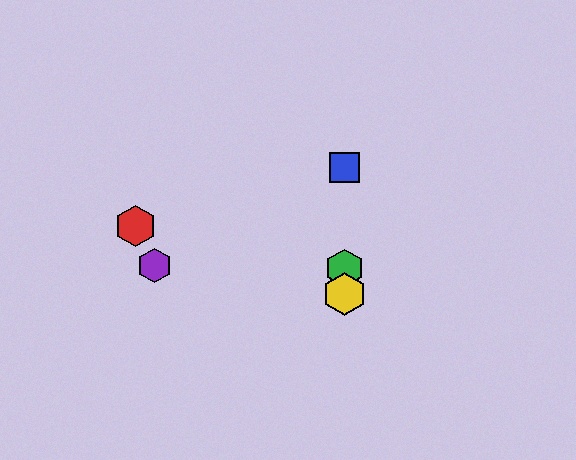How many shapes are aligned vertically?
3 shapes (the blue square, the green hexagon, the yellow hexagon) are aligned vertically.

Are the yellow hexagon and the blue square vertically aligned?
Yes, both are at x≈345.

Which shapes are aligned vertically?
The blue square, the green hexagon, the yellow hexagon are aligned vertically.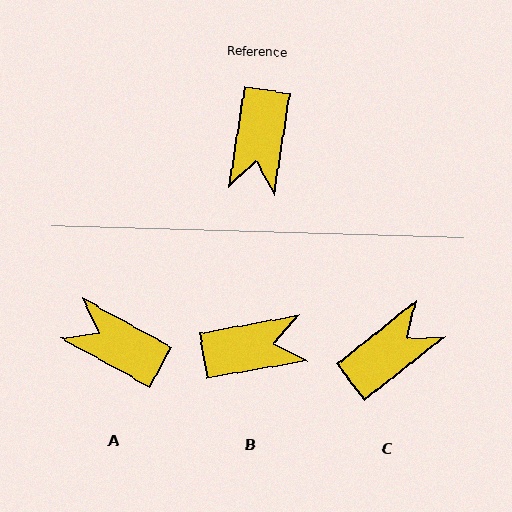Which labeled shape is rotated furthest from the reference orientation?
C, about 138 degrees away.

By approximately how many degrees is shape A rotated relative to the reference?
Approximately 109 degrees clockwise.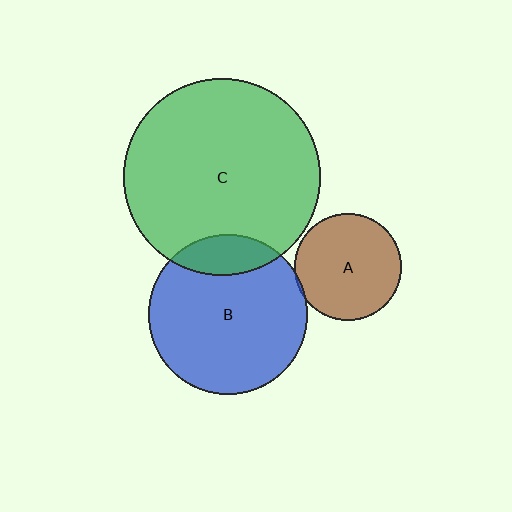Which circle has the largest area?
Circle C (green).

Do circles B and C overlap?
Yes.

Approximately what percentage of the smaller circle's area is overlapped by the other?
Approximately 15%.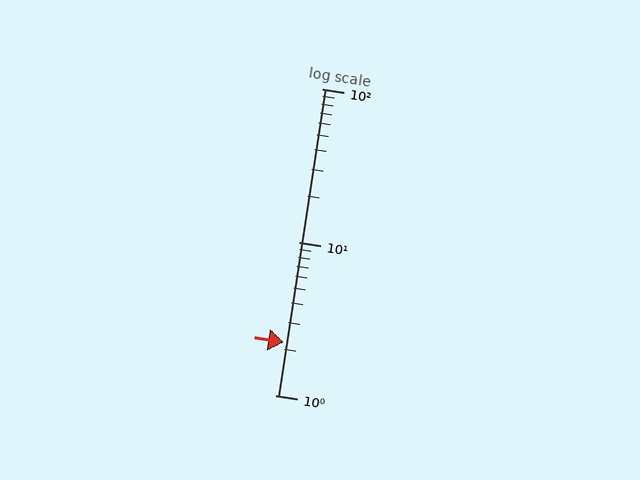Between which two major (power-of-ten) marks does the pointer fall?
The pointer is between 1 and 10.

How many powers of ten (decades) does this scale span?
The scale spans 2 decades, from 1 to 100.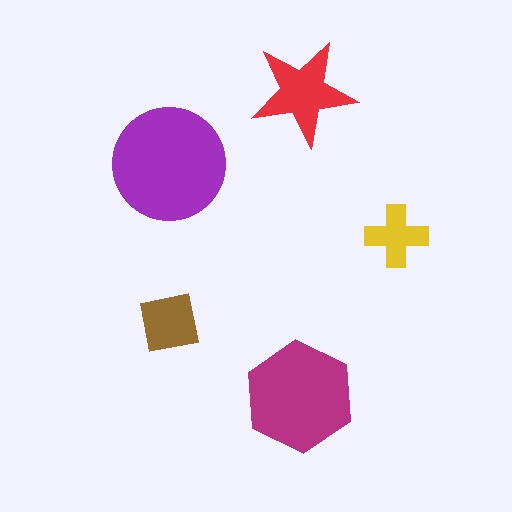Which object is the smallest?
The yellow cross.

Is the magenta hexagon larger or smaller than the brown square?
Larger.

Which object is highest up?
The red star is topmost.